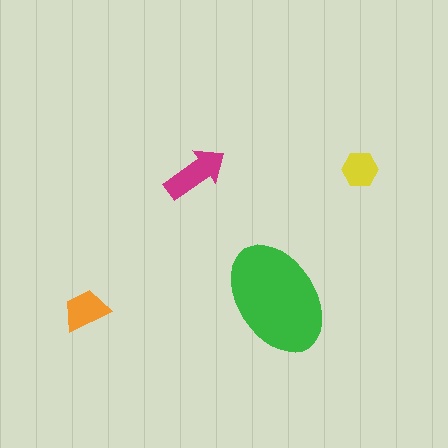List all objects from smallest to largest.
The yellow hexagon, the orange trapezoid, the magenta arrow, the green ellipse.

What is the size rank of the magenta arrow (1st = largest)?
2nd.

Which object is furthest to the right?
The yellow hexagon is rightmost.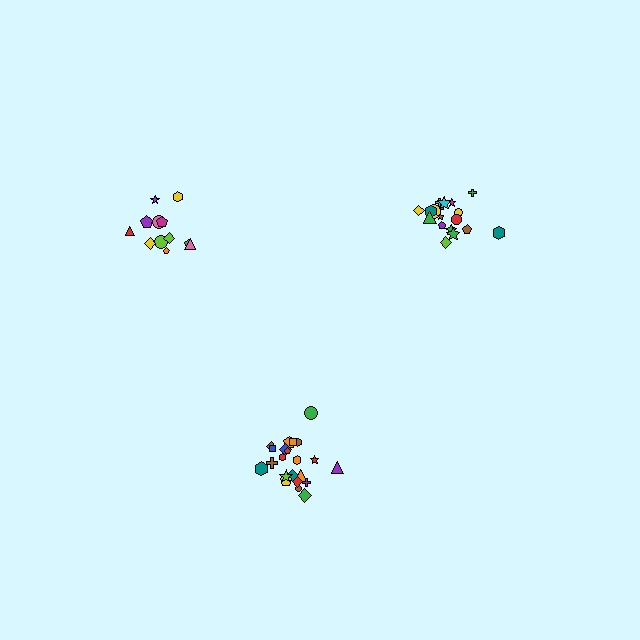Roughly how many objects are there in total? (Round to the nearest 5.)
Roughly 50 objects in total.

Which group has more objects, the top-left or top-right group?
The top-right group.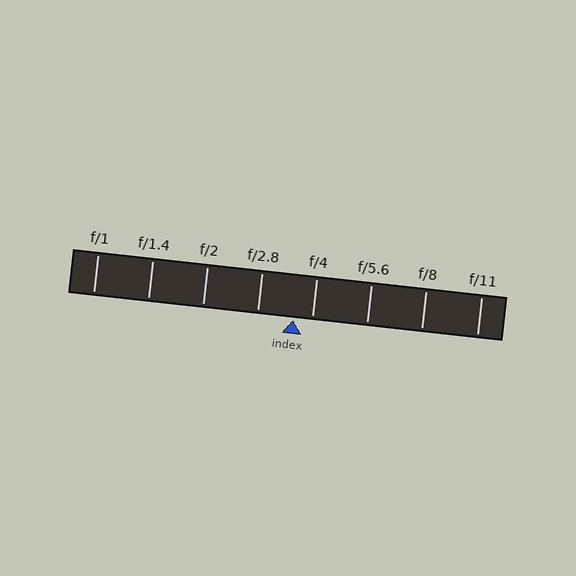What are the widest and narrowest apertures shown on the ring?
The widest aperture shown is f/1 and the narrowest is f/11.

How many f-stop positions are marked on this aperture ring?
There are 8 f-stop positions marked.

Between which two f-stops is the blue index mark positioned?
The index mark is between f/2.8 and f/4.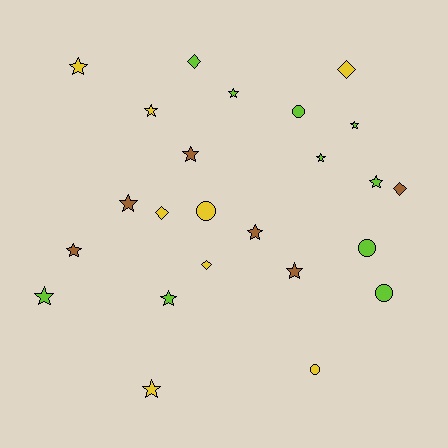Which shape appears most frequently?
Star, with 14 objects.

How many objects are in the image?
There are 24 objects.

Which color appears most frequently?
Lime, with 10 objects.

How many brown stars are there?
There are 5 brown stars.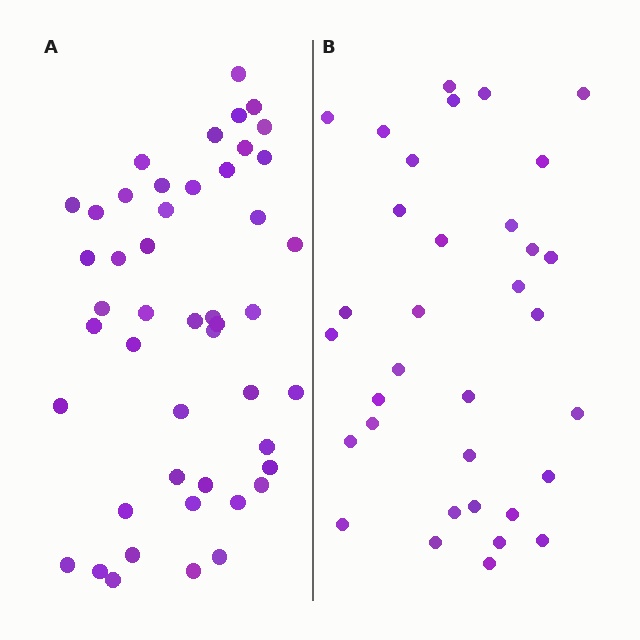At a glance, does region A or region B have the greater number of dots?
Region A (the left region) has more dots.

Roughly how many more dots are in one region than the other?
Region A has approximately 15 more dots than region B.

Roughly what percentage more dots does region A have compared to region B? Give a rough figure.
About 40% more.